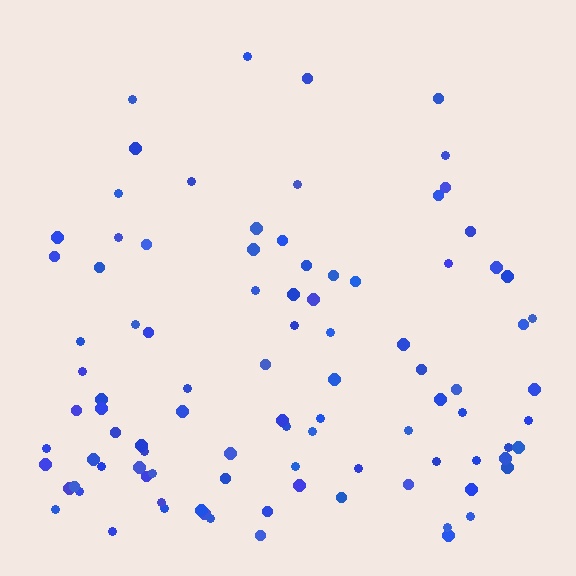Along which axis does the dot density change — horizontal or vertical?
Vertical.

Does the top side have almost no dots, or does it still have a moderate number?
Still a moderate number, just noticeably fewer than the bottom.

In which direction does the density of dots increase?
From top to bottom, with the bottom side densest.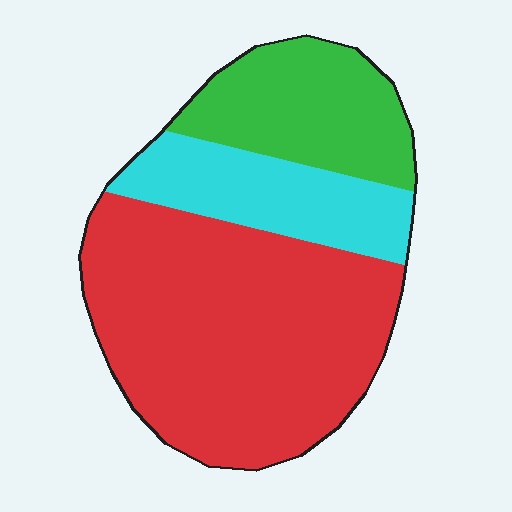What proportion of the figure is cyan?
Cyan takes up about one fifth (1/5) of the figure.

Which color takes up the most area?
Red, at roughly 60%.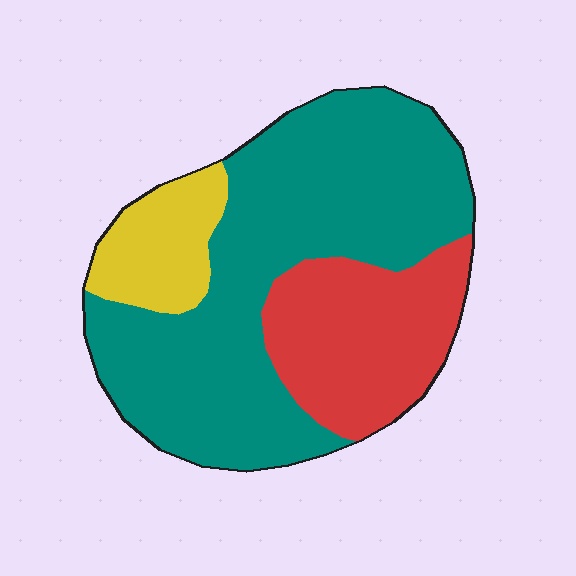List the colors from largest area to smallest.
From largest to smallest: teal, red, yellow.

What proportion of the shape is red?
Red covers about 25% of the shape.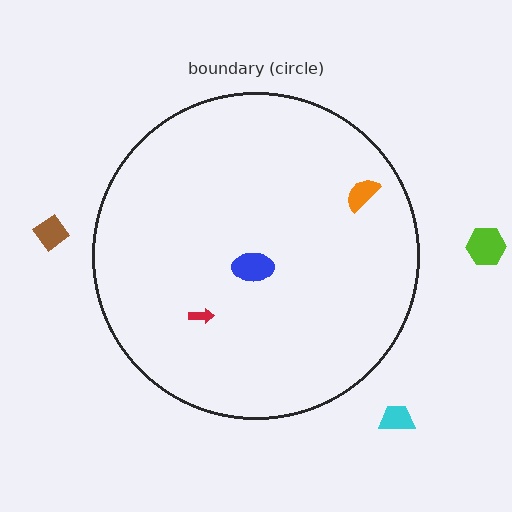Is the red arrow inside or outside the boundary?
Inside.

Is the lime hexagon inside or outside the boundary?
Outside.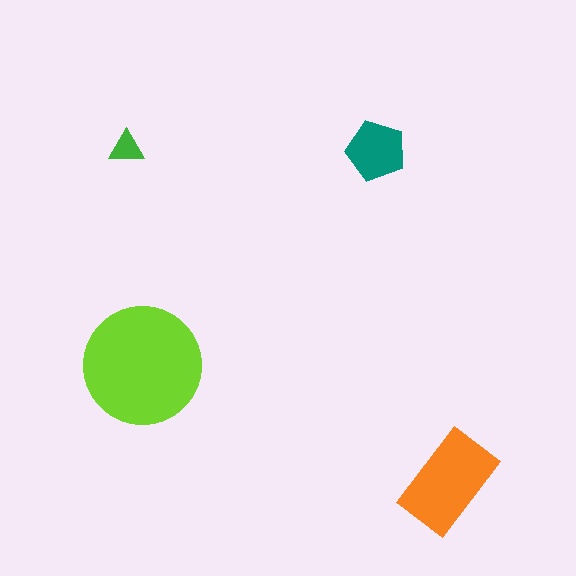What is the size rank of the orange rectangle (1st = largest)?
2nd.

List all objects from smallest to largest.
The green triangle, the teal pentagon, the orange rectangle, the lime circle.